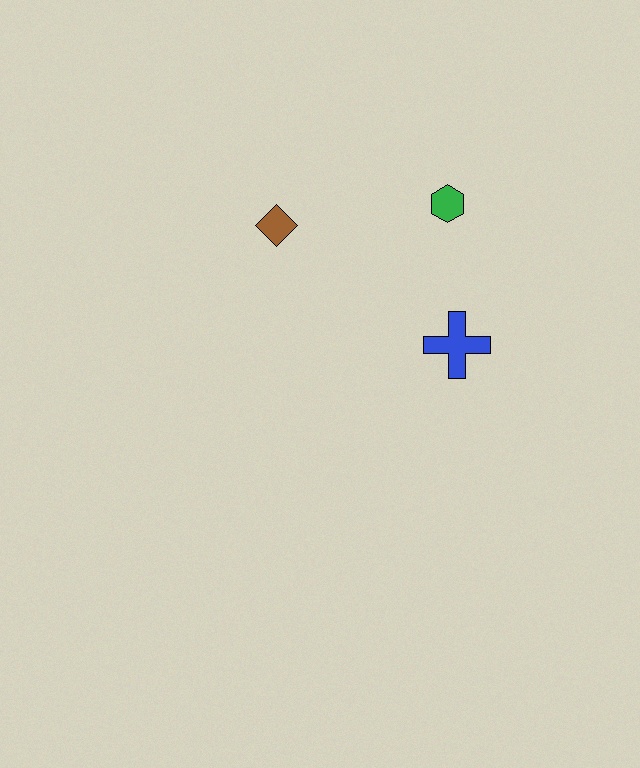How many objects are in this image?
There are 3 objects.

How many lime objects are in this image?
There are no lime objects.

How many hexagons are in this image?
There is 1 hexagon.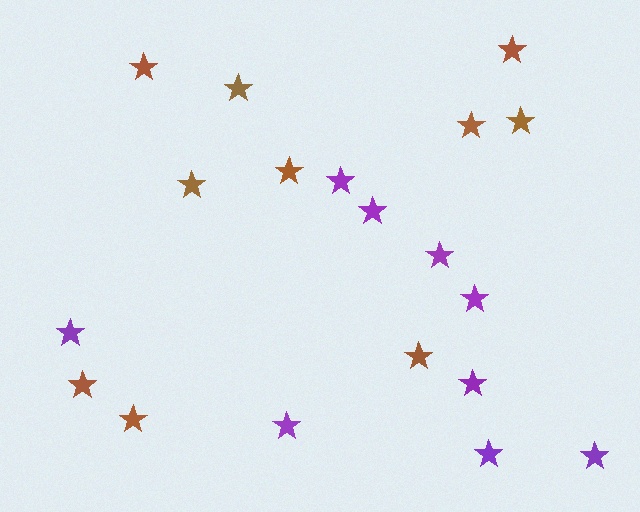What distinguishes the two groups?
There are 2 groups: one group of purple stars (9) and one group of brown stars (10).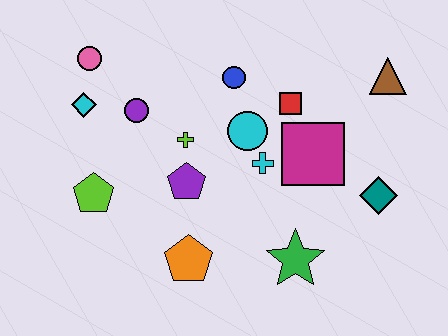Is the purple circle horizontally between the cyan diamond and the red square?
Yes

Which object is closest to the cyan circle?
The cyan cross is closest to the cyan circle.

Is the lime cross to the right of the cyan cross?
No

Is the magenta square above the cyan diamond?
No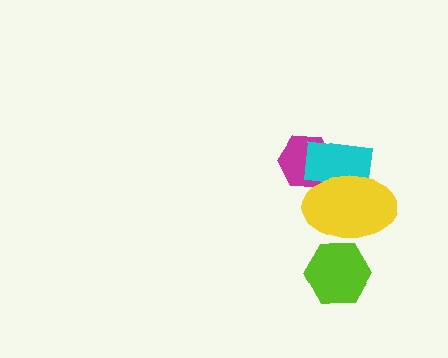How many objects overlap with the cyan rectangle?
2 objects overlap with the cyan rectangle.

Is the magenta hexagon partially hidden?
Yes, it is partially covered by another shape.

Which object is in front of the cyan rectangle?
The yellow ellipse is in front of the cyan rectangle.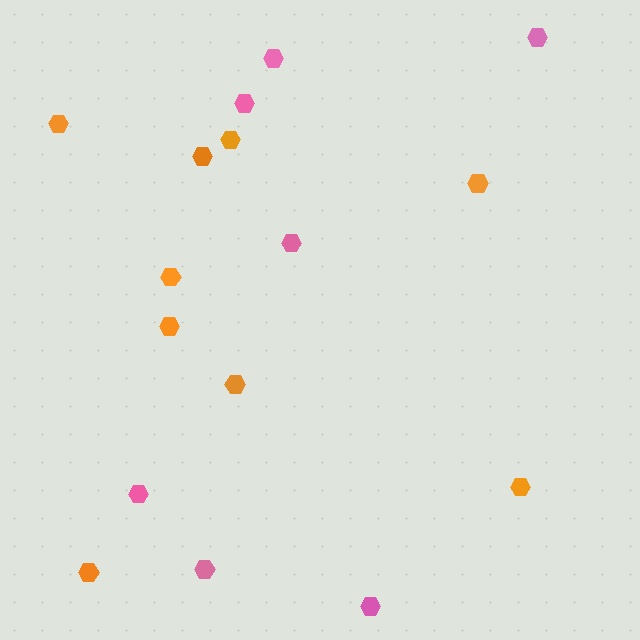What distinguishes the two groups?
There are 2 groups: one group of orange hexagons (9) and one group of pink hexagons (7).